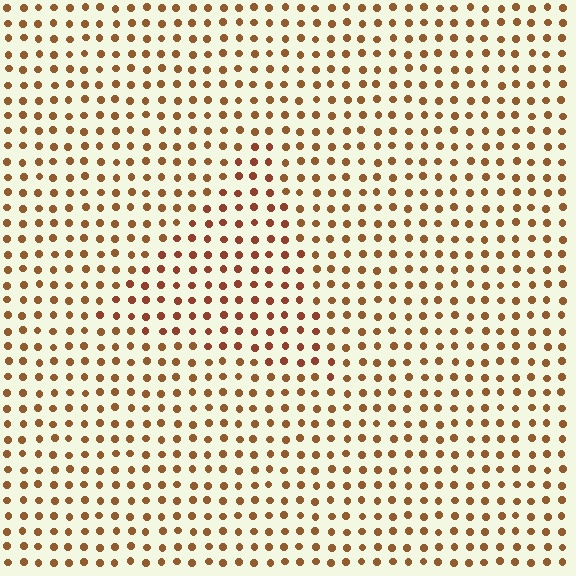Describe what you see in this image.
The image is filled with small brown elements in a uniform arrangement. A triangle-shaped region is visible where the elements are tinted to a slightly different hue, forming a subtle color boundary.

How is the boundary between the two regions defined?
The boundary is defined purely by a slight shift in hue (about 17 degrees). Spacing, size, and orientation are identical on both sides.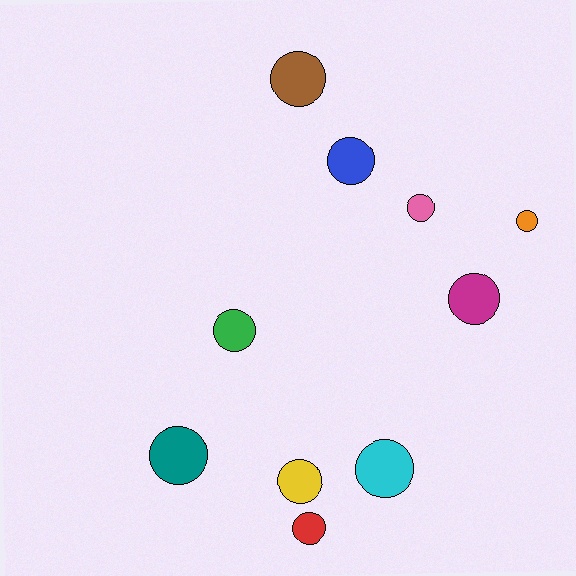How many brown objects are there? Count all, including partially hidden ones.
There is 1 brown object.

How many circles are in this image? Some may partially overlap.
There are 10 circles.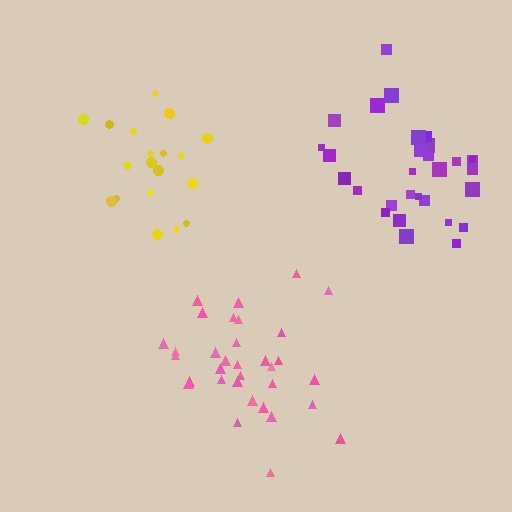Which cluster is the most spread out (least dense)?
Pink.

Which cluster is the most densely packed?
Yellow.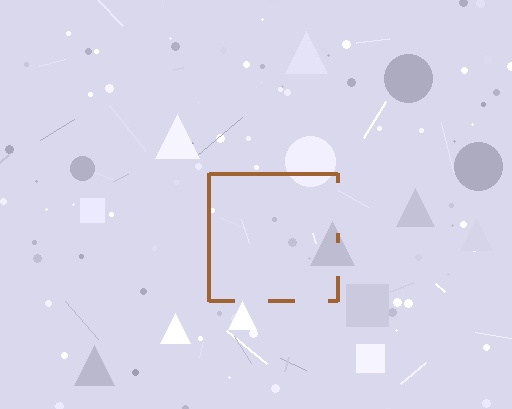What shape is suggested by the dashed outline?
The dashed outline suggests a square.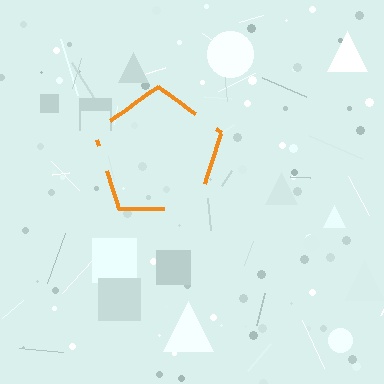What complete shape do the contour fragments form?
The contour fragments form a pentagon.